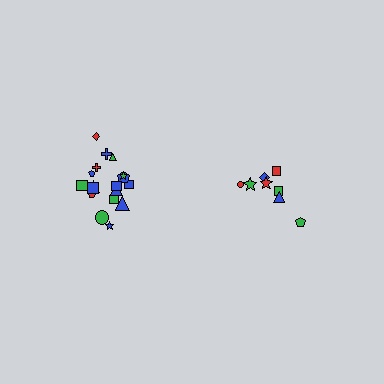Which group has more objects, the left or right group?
The left group.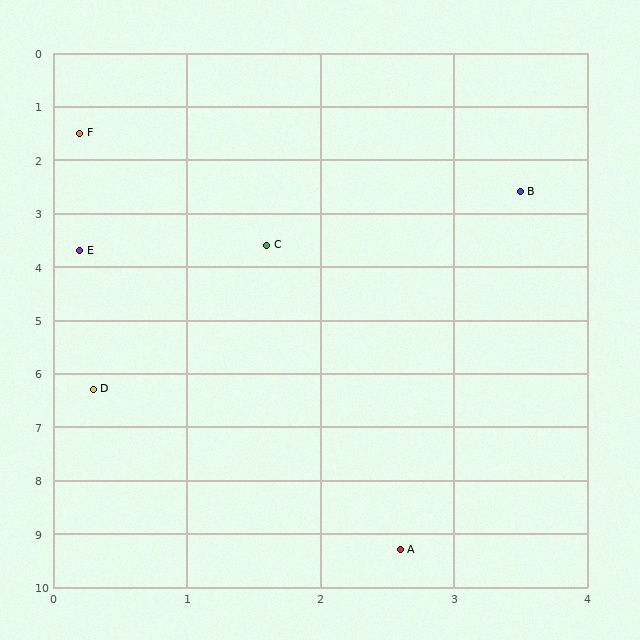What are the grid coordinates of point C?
Point C is at approximately (1.6, 3.6).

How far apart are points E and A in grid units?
Points E and A are about 6.1 grid units apart.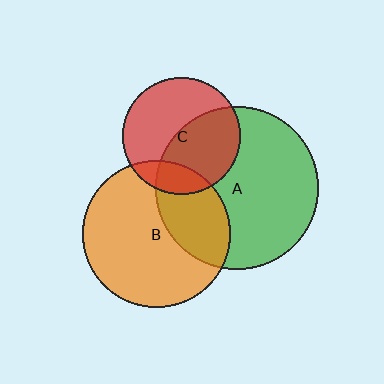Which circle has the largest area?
Circle A (green).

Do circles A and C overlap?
Yes.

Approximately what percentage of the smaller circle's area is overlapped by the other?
Approximately 50%.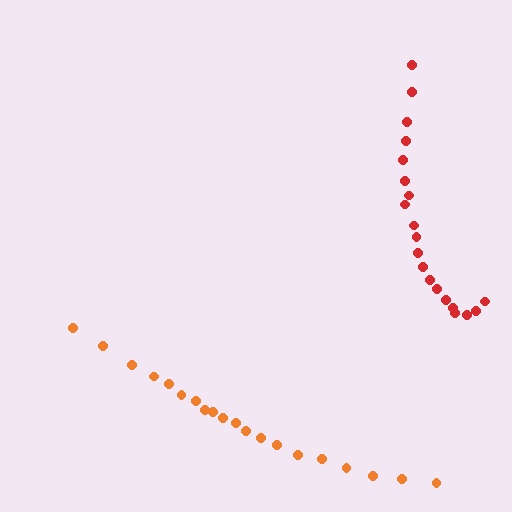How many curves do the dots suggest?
There are 2 distinct paths.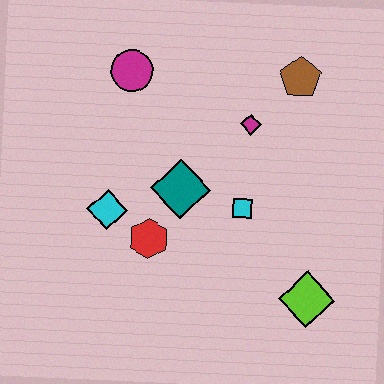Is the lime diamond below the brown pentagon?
Yes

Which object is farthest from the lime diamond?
The magenta circle is farthest from the lime diamond.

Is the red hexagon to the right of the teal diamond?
No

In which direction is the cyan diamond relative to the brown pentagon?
The cyan diamond is to the left of the brown pentagon.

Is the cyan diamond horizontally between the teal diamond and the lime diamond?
No